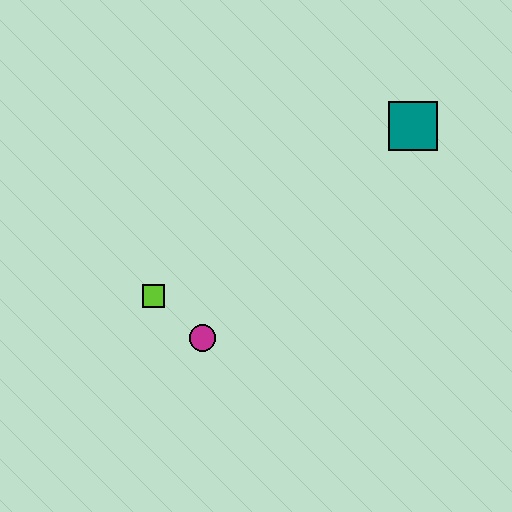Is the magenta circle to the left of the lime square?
No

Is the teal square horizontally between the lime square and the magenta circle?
No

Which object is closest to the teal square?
The magenta circle is closest to the teal square.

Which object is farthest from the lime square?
The teal square is farthest from the lime square.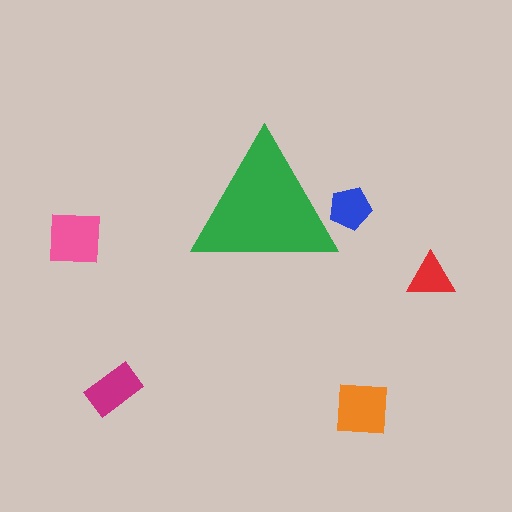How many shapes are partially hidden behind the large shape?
1 shape is partially hidden.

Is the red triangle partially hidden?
No, the red triangle is fully visible.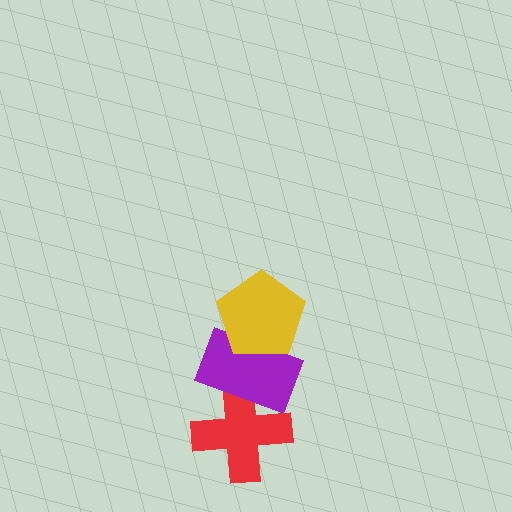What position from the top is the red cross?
The red cross is 3rd from the top.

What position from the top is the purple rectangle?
The purple rectangle is 2nd from the top.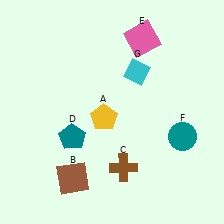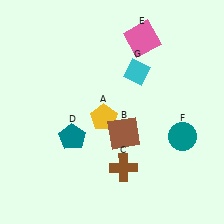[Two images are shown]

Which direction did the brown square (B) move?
The brown square (B) moved right.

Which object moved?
The brown square (B) moved right.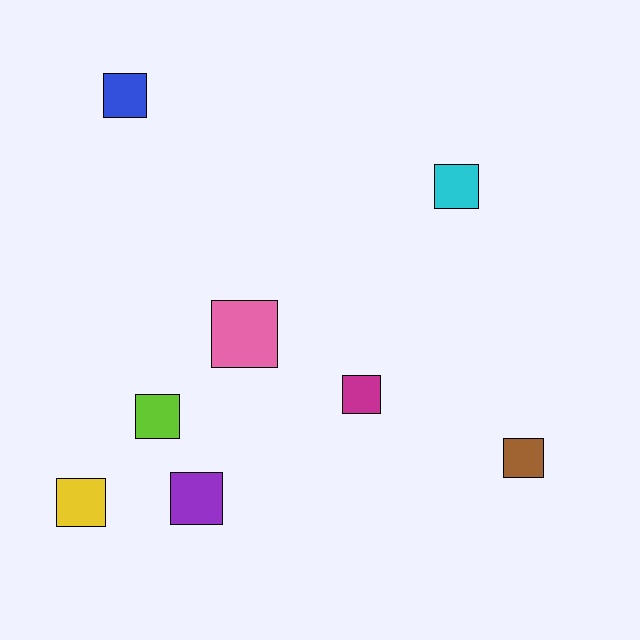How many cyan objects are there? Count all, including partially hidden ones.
There is 1 cyan object.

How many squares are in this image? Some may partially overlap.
There are 8 squares.